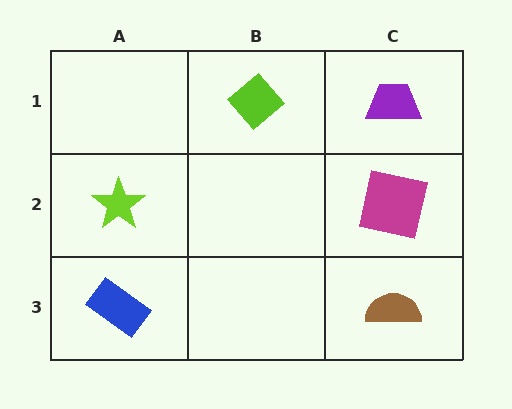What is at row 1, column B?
A lime diamond.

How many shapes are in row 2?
2 shapes.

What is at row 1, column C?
A purple trapezoid.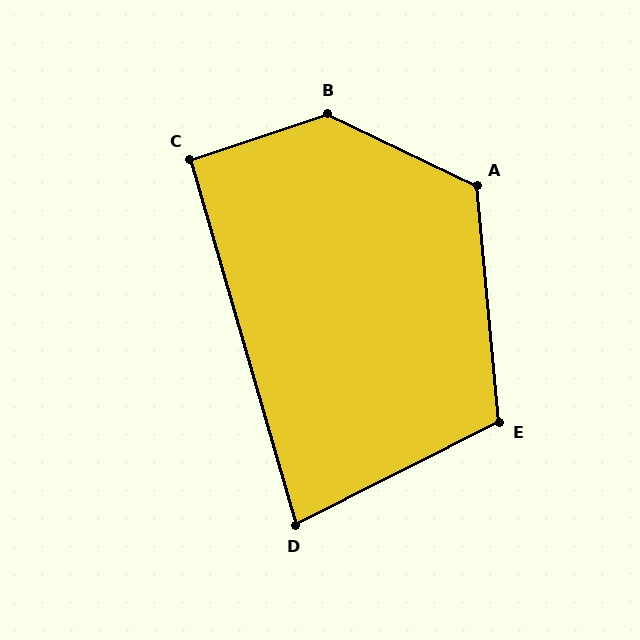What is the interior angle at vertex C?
Approximately 92 degrees (approximately right).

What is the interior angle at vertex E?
Approximately 111 degrees (obtuse).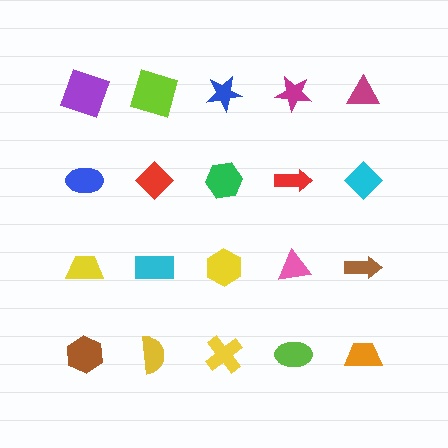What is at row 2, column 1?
A blue ellipse.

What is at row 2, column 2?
A red diamond.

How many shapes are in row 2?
5 shapes.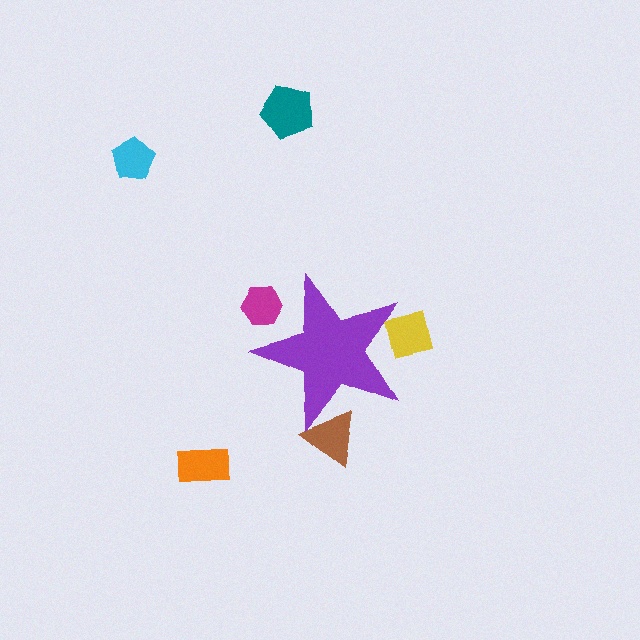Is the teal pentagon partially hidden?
No, the teal pentagon is fully visible.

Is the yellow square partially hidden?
Yes, the yellow square is partially hidden behind the purple star.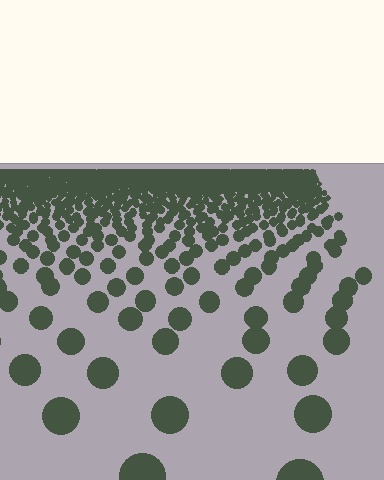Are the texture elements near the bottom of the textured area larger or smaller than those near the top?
Larger. Near the bottom, elements are closer to the viewer and appear at a bigger on-screen size.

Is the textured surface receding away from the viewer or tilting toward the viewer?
The surface is receding away from the viewer. Texture elements get smaller and denser toward the top.